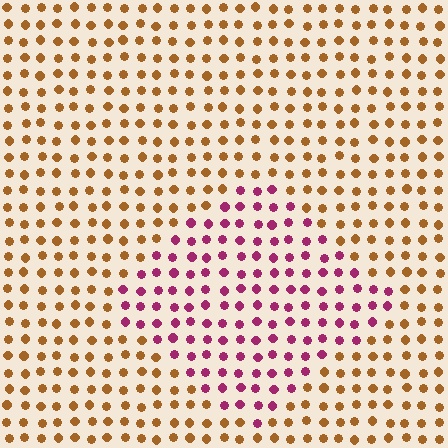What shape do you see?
I see a diamond.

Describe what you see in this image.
The image is filled with small brown elements in a uniform arrangement. A diamond-shaped region is visible where the elements are tinted to a slightly different hue, forming a subtle color boundary.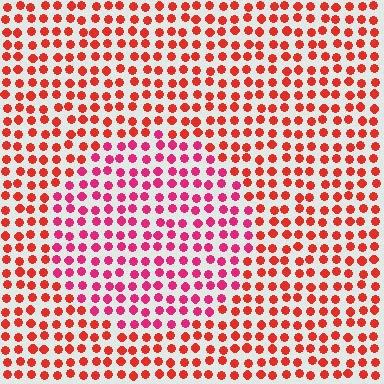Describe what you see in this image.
The image is filled with small red elements in a uniform arrangement. A circle-shaped region is visible where the elements are tinted to a slightly different hue, forming a subtle color boundary.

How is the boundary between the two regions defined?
The boundary is defined purely by a slight shift in hue (about 30 degrees). Spacing, size, and orientation are identical on both sides.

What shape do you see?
I see a circle.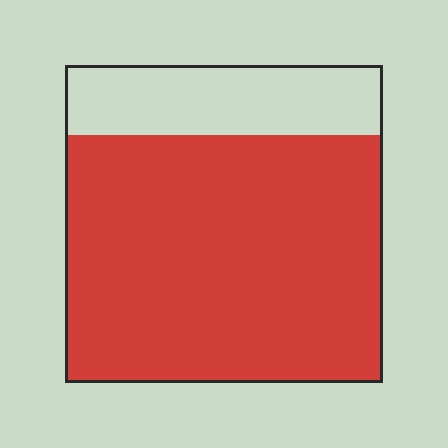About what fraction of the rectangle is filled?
About four fifths (4/5).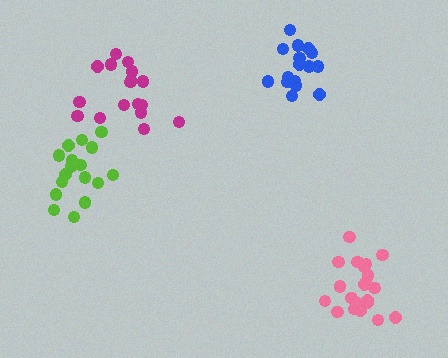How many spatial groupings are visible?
There are 4 spatial groupings.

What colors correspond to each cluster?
The clusters are colored: blue, lime, pink, magenta.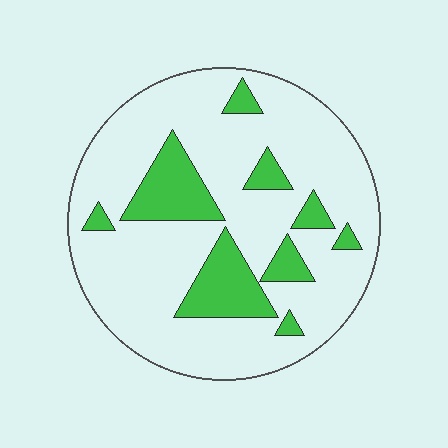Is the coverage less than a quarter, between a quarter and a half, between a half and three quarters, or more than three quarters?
Less than a quarter.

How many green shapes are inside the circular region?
9.